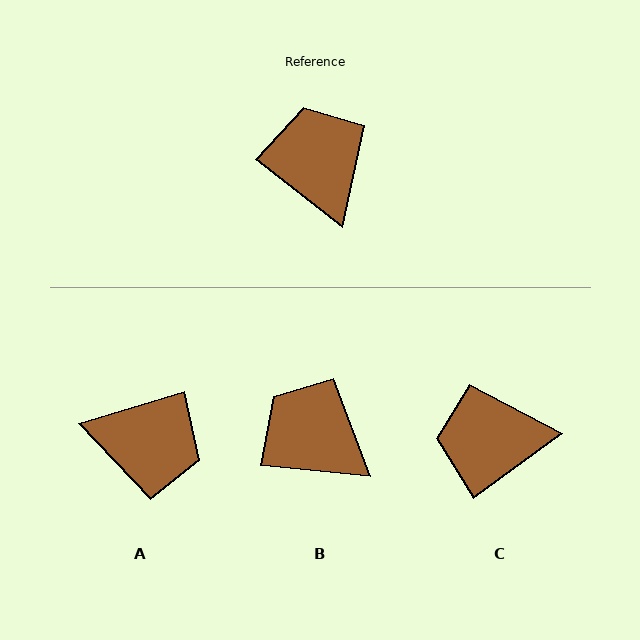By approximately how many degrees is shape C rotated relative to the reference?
Approximately 74 degrees counter-clockwise.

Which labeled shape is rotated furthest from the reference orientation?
A, about 124 degrees away.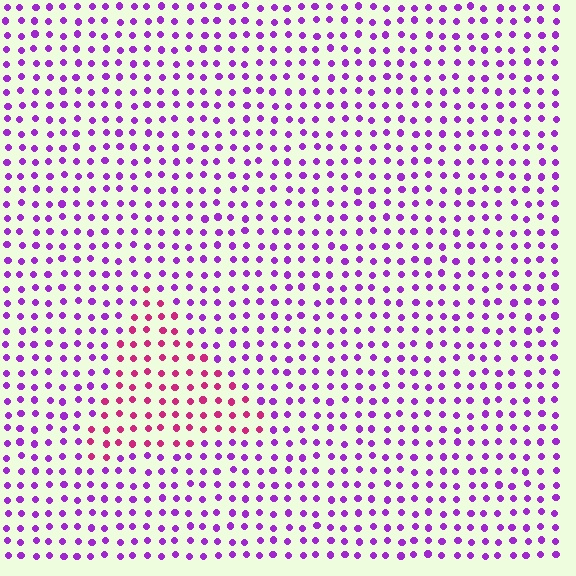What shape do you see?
I see a triangle.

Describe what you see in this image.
The image is filled with small purple elements in a uniform arrangement. A triangle-shaped region is visible where the elements are tinted to a slightly different hue, forming a subtle color boundary.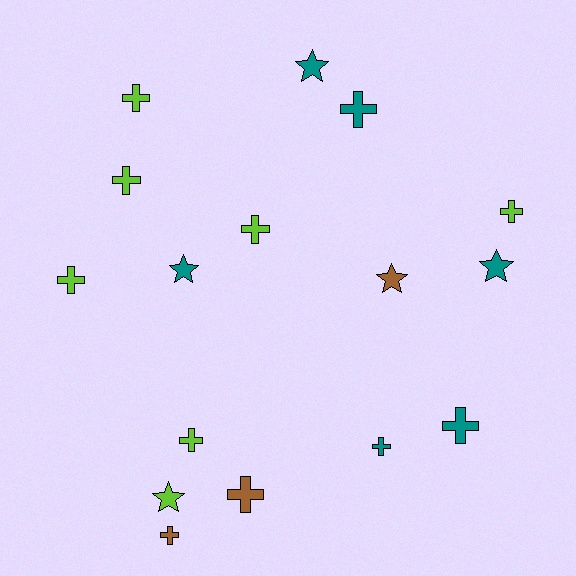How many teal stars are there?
There are 3 teal stars.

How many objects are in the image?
There are 16 objects.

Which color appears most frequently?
Lime, with 7 objects.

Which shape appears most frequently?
Cross, with 11 objects.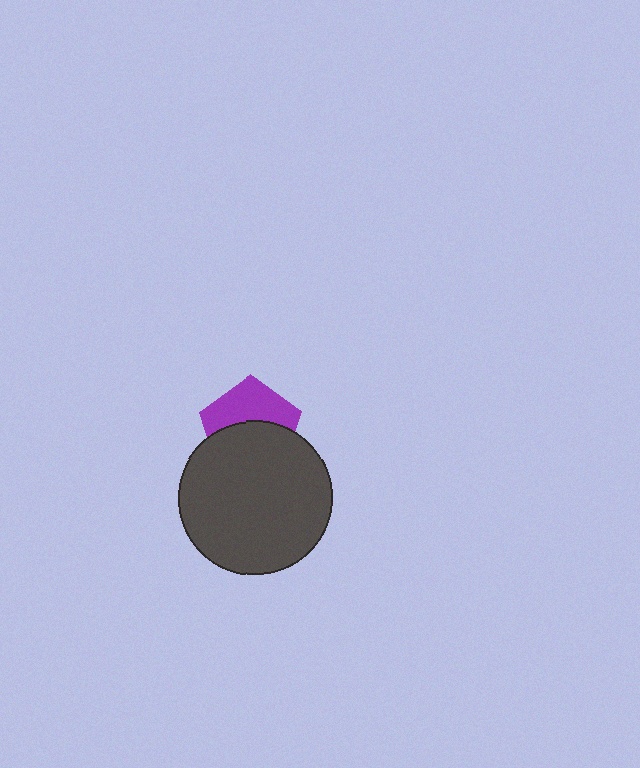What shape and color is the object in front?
The object in front is a dark gray circle.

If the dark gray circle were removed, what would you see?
You would see the complete purple pentagon.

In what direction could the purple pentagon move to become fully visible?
The purple pentagon could move up. That would shift it out from behind the dark gray circle entirely.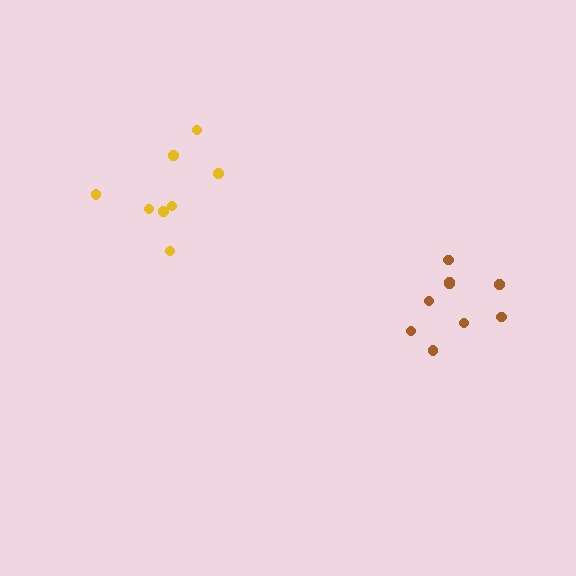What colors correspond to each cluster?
The clusters are colored: brown, yellow.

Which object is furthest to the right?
The brown cluster is rightmost.